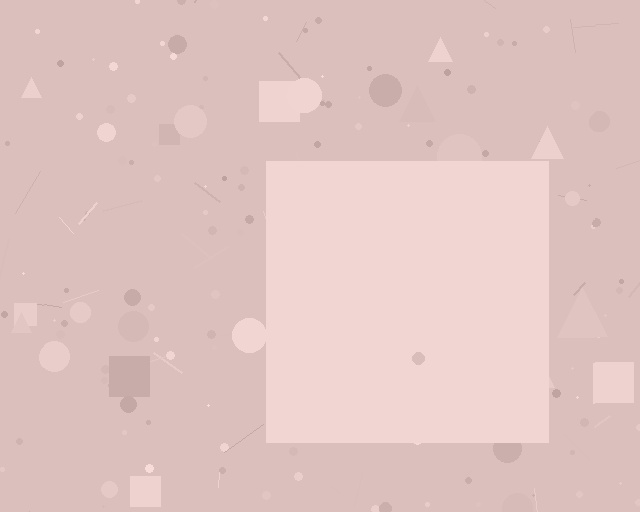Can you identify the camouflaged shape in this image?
The camouflaged shape is a square.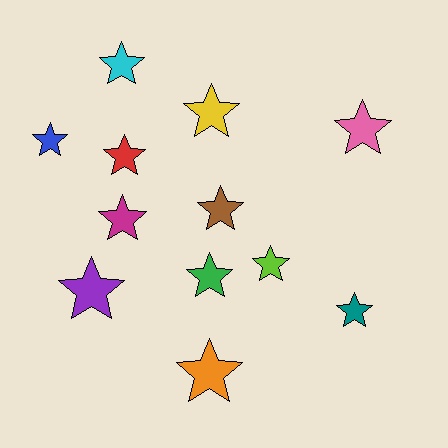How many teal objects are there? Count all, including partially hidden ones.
There is 1 teal object.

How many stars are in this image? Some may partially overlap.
There are 12 stars.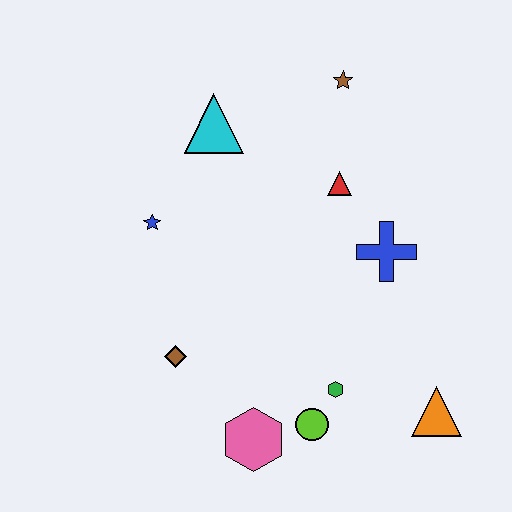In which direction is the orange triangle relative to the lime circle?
The orange triangle is to the right of the lime circle.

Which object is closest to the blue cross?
The red triangle is closest to the blue cross.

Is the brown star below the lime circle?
No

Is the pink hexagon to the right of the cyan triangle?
Yes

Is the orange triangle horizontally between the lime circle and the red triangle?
No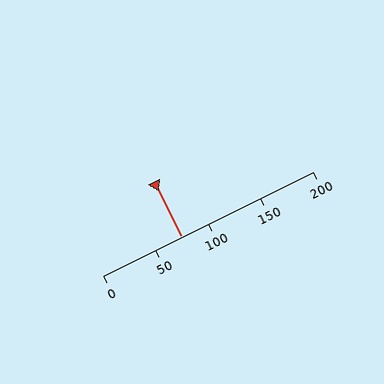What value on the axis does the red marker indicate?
The marker indicates approximately 75.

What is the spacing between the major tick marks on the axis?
The major ticks are spaced 50 apart.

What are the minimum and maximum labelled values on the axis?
The axis runs from 0 to 200.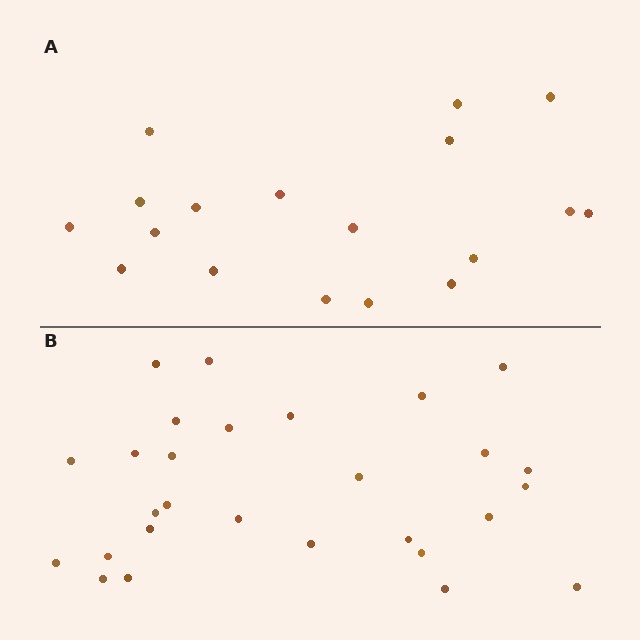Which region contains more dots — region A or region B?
Region B (the bottom region) has more dots.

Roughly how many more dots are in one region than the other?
Region B has roughly 10 or so more dots than region A.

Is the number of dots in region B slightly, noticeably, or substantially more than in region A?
Region B has substantially more. The ratio is roughly 1.6 to 1.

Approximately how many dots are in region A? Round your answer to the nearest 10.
About 20 dots. (The exact count is 18, which rounds to 20.)